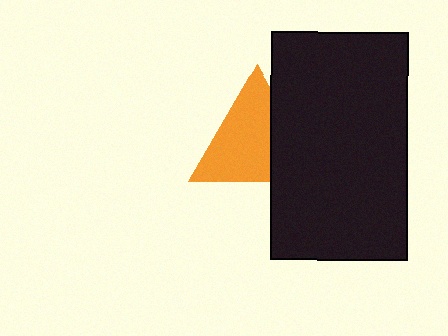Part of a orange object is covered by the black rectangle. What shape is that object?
It is a triangle.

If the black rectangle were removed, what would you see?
You would see the complete orange triangle.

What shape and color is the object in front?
The object in front is a black rectangle.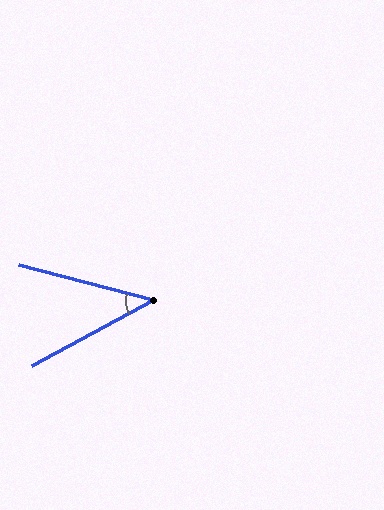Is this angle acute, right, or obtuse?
It is acute.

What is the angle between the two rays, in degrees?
Approximately 43 degrees.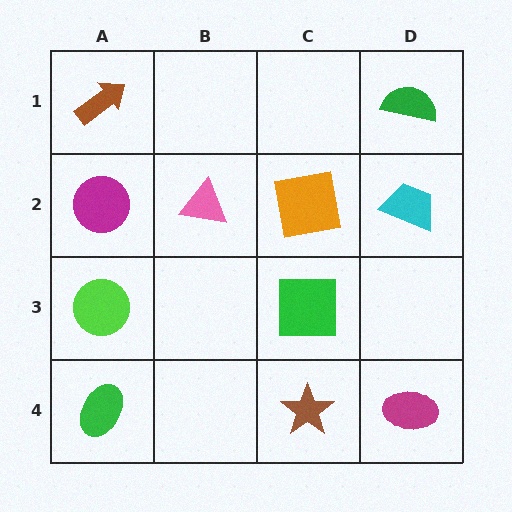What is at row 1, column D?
A green semicircle.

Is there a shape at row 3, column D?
No, that cell is empty.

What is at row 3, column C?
A green square.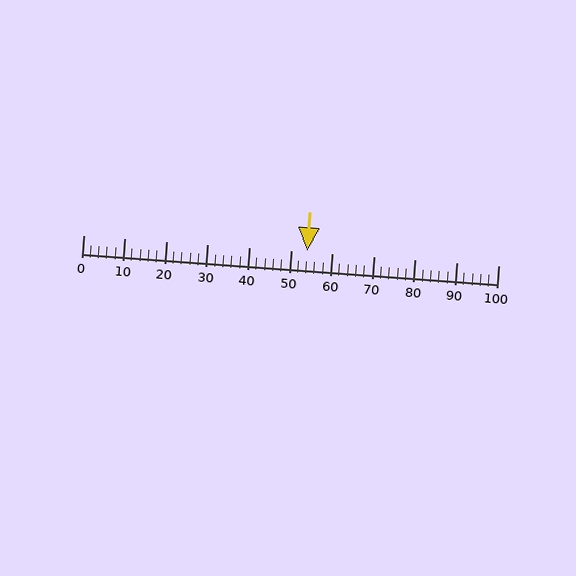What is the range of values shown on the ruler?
The ruler shows values from 0 to 100.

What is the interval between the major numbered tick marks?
The major tick marks are spaced 10 units apart.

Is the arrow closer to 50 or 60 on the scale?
The arrow is closer to 50.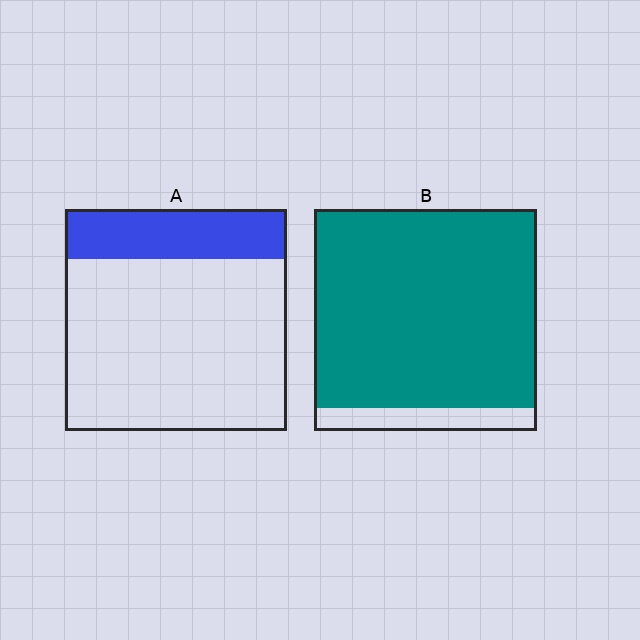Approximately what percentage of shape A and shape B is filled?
A is approximately 25% and B is approximately 90%.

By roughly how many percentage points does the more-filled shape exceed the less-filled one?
By roughly 65 percentage points (B over A).